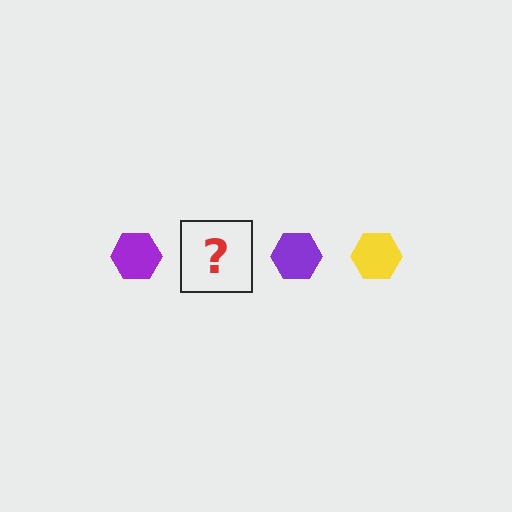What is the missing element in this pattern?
The missing element is a yellow hexagon.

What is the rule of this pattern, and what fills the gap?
The rule is that the pattern cycles through purple, yellow hexagons. The gap should be filled with a yellow hexagon.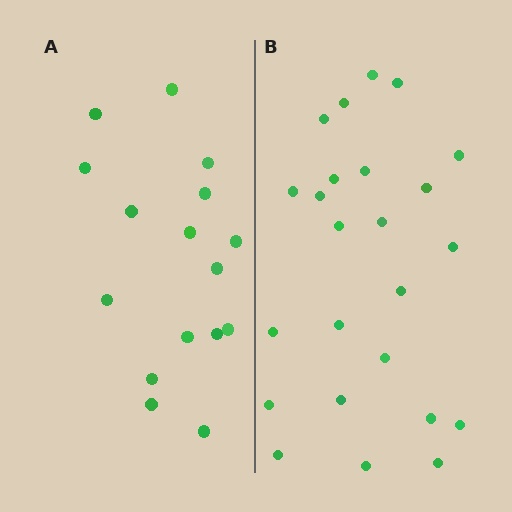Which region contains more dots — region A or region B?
Region B (the right region) has more dots.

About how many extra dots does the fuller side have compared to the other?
Region B has roughly 8 or so more dots than region A.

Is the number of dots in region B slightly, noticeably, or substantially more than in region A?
Region B has substantially more. The ratio is roughly 1.5 to 1.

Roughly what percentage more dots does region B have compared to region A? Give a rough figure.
About 50% more.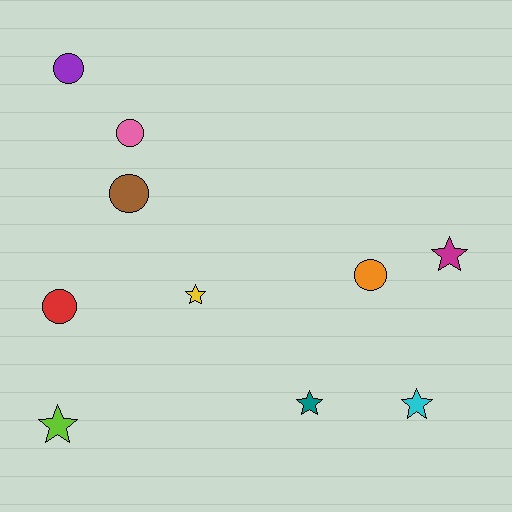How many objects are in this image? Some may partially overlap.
There are 10 objects.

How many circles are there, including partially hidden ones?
There are 5 circles.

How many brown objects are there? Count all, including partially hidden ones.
There is 1 brown object.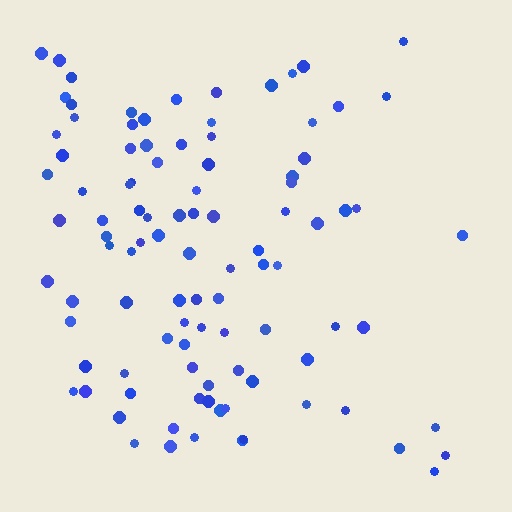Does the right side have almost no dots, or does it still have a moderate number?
Still a moderate number, just noticeably fewer than the left.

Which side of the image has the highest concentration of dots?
The left.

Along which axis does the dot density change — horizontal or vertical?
Horizontal.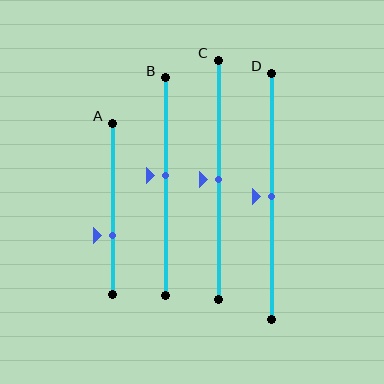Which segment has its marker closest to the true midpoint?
Segment C has its marker closest to the true midpoint.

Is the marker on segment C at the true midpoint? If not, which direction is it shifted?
Yes, the marker on segment C is at the true midpoint.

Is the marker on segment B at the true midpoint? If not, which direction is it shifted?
No, the marker on segment B is shifted upward by about 5% of the segment length.